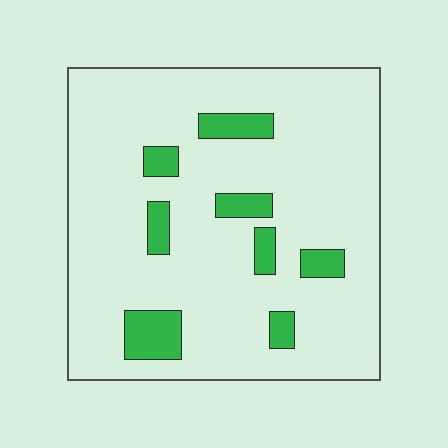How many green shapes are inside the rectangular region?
8.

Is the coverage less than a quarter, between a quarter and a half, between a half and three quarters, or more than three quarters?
Less than a quarter.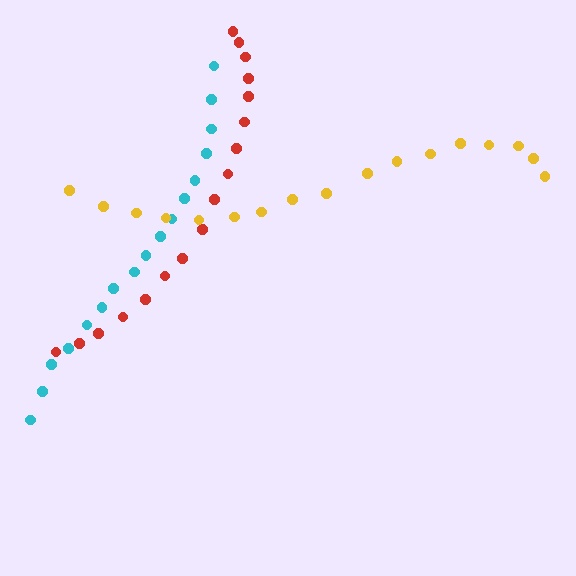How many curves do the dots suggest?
There are 3 distinct paths.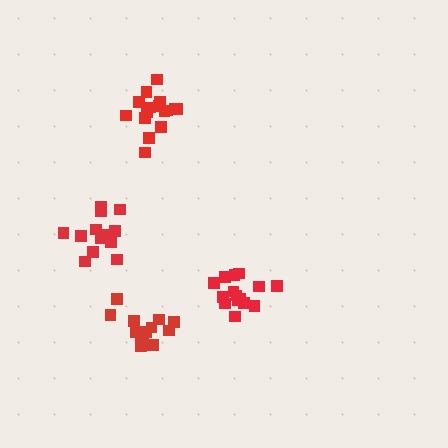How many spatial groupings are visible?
There are 4 spatial groupings.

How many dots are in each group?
Group 1: 13 dots, Group 2: 15 dots, Group 3: 16 dots, Group 4: 14 dots (58 total).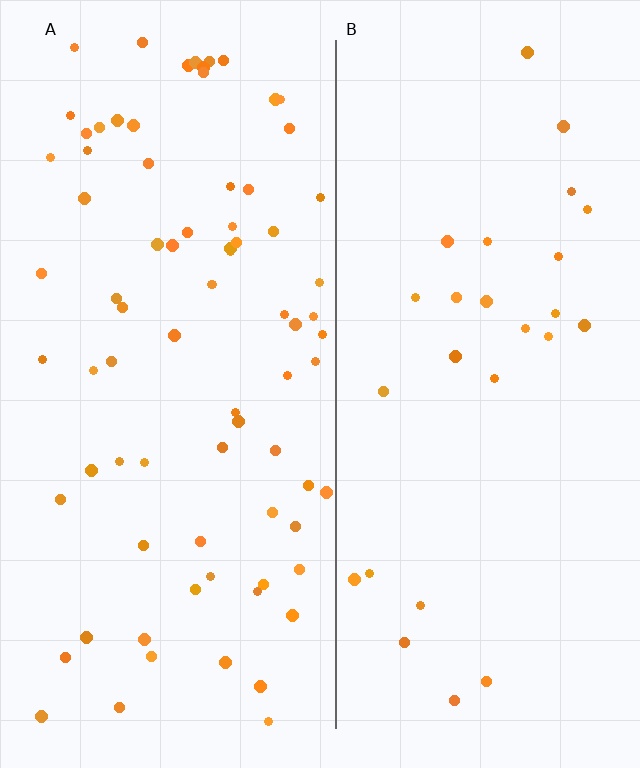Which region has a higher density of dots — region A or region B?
A (the left).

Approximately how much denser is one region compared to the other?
Approximately 2.9× — region A over region B.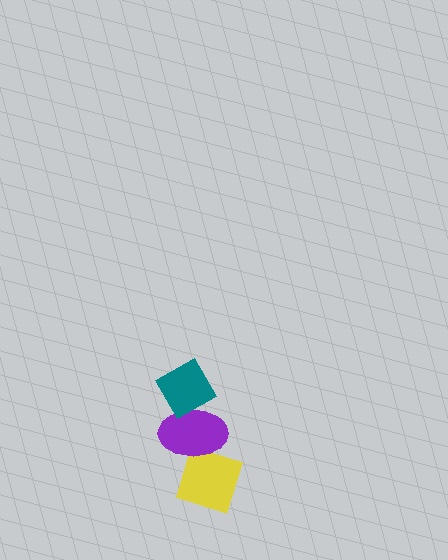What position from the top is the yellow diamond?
The yellow diamond is 3rd from the top.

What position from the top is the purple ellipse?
The purple ellipse is 2nd from the top.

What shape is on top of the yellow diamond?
The purple ellipse is on top of the yellow diamond.